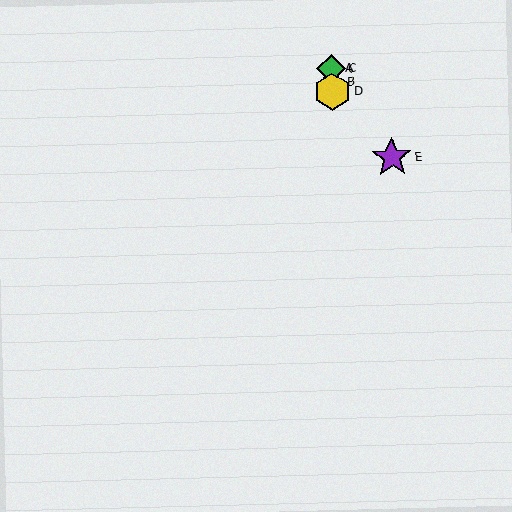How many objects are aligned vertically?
4 objects (A, B, C, D) are aligned vertically.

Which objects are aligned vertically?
Objects A, B, C, D are aligned vertically.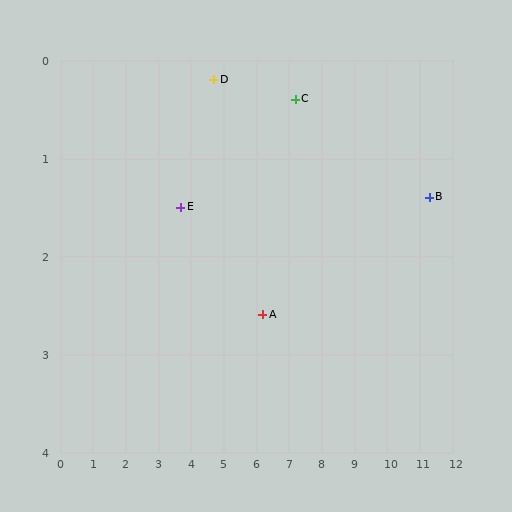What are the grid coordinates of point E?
Point E is at approximately (3.7, 1.5).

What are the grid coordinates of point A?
Point A is at approximately (6.2, 2.6).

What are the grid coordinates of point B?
Point B is at approximately (11.3, 1.4).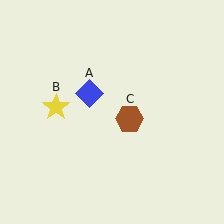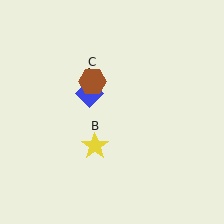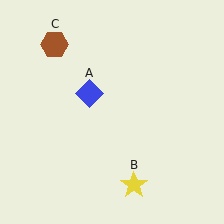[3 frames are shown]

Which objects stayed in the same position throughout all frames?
Blue diamond (object A) remained stationary.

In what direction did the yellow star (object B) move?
The yellow star (object B) moved down and to the right.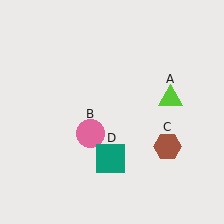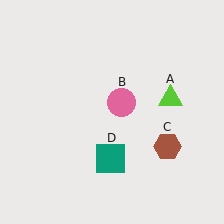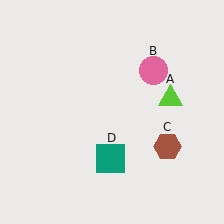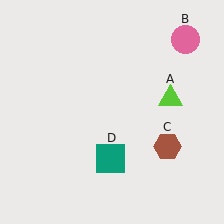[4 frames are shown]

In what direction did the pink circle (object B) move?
The pink circle (object B) moved up and to the right.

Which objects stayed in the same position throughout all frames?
Lime triangle (object A) and brown hexagon (object C) and teal square (object D) remained stationary.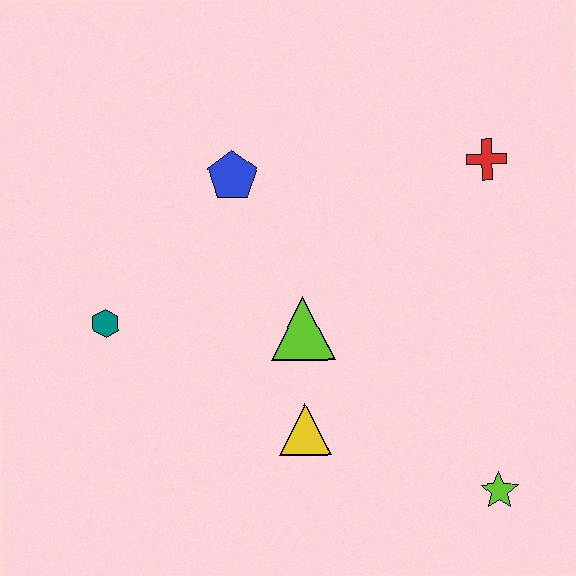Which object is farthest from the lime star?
The teal hexagon is farthest from the lime star.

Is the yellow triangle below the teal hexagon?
Yes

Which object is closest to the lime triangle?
The yellow triangle is closest to the lime triangle.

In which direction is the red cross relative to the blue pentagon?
The red cross is to the right of the blue pentagon.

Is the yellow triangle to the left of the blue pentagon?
No